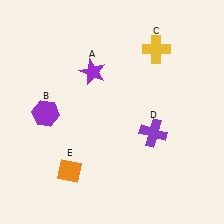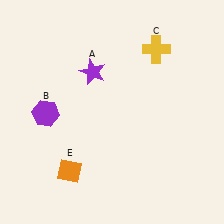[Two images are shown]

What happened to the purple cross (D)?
The purple cross (D) was removed in Image 2. It was in the bottom-right area of Image 1.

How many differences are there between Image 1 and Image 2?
There is 1 difference between the two images.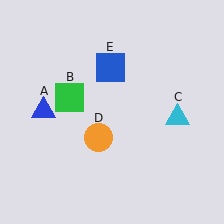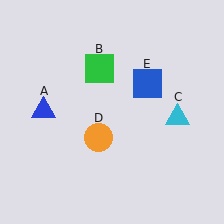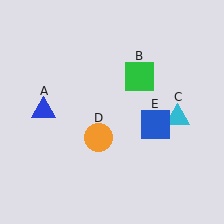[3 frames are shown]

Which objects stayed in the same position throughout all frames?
Blue triangle (object A) and cyan triangle (object C) and orange circle (object D) remained stationary.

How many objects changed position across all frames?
2 objects changed position: green square (object B), blue square (object E).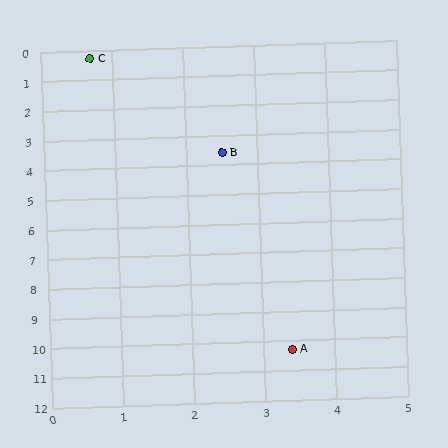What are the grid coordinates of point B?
Point B is at approximately (2.5, 3.6).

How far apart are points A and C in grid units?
Points A and C are about 10.4 grid units apart.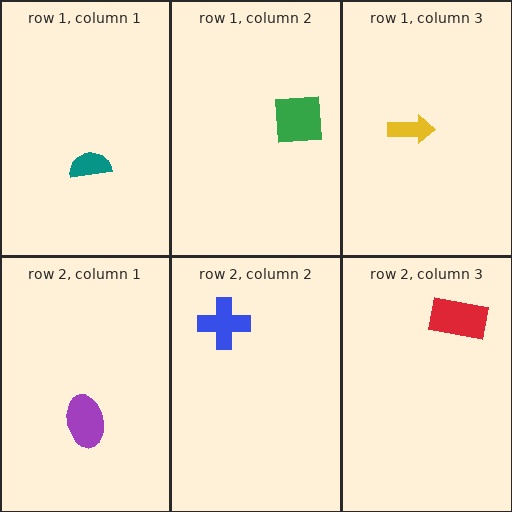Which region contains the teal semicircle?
The row 1, column 1 region.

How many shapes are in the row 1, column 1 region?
1.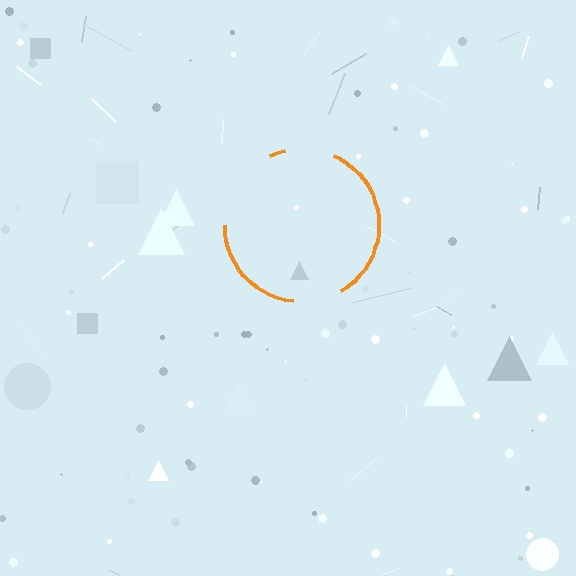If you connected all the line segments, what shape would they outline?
They would outline a circle.